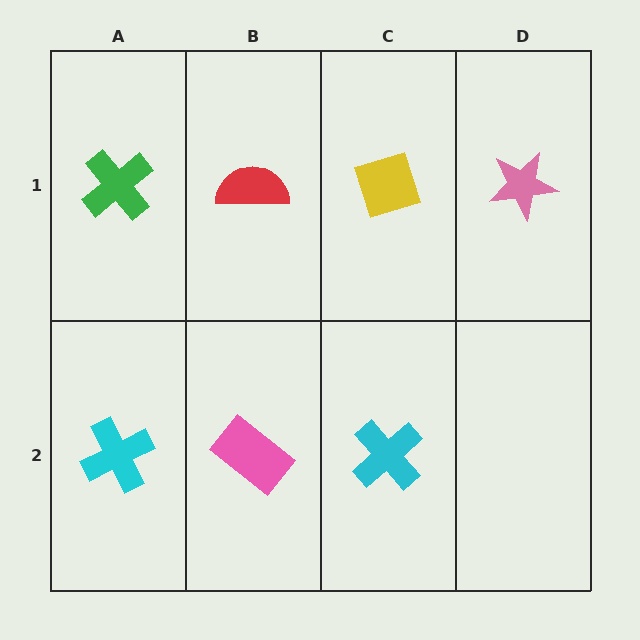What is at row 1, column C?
A yellow diamond.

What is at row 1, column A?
A green cross.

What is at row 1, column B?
A red semicircle.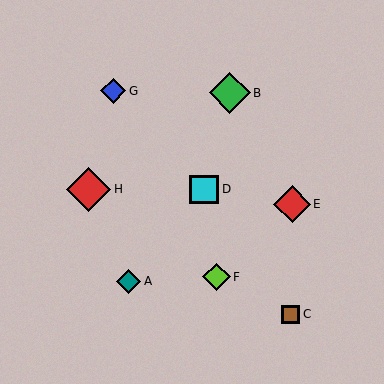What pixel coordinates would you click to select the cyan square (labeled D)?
Click at (204, 189) to select the cyan square D.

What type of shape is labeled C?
Shape C is a brown square.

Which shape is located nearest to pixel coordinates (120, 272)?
The teal diamond (labeled A) at (129, 281) is nearest to that location.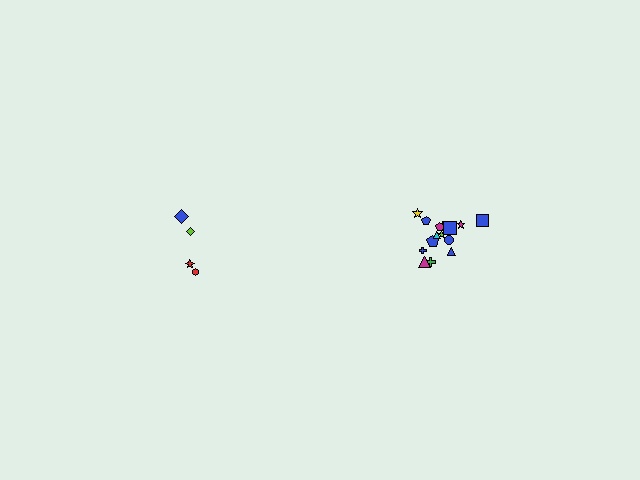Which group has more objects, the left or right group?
The right group.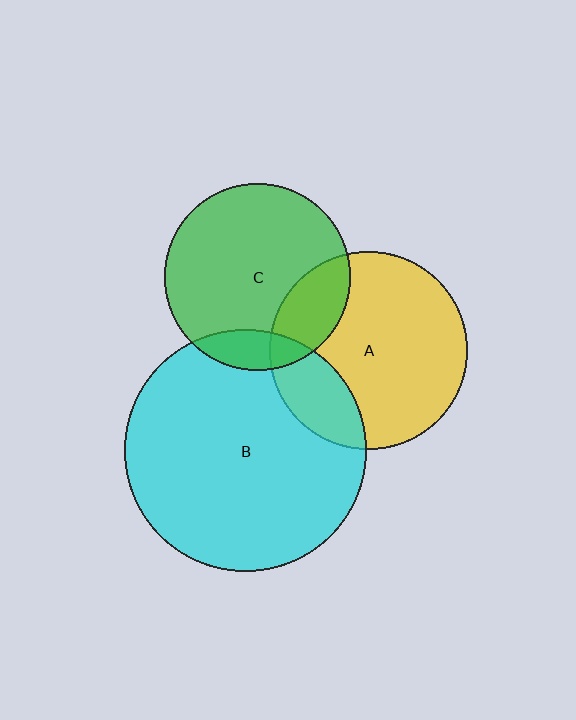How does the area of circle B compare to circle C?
Approximately 1.7 times.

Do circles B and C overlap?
Yes.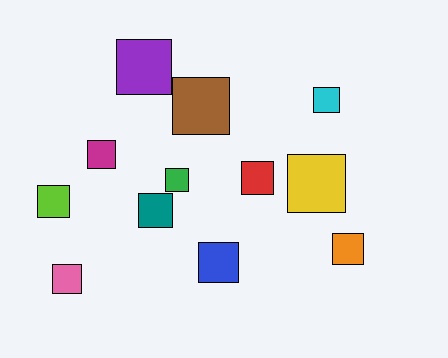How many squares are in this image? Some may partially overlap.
There are 12 squares.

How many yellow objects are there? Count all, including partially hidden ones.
There is 1 yellow object.